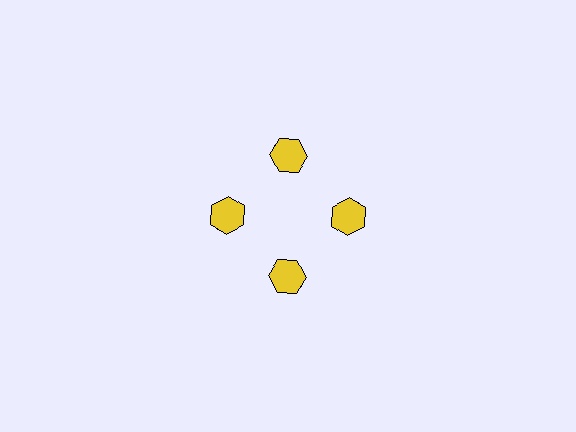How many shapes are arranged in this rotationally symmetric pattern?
There are 8 shapes, arranged in 4 groups of 2.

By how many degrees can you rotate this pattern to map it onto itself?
The pattern maps onto itself every 90 degrees of rotation.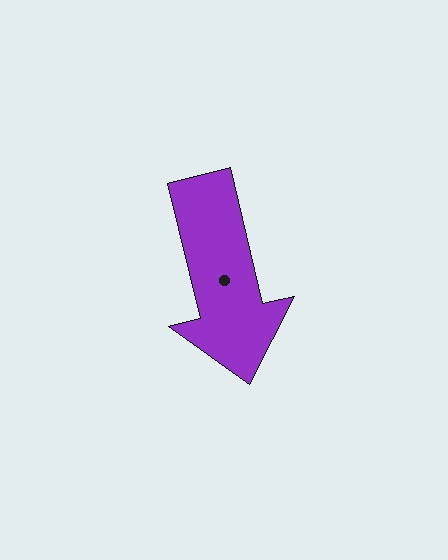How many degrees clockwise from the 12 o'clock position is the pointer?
Approximately 167 degrees.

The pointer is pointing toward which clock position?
Roughly 6 o'clock.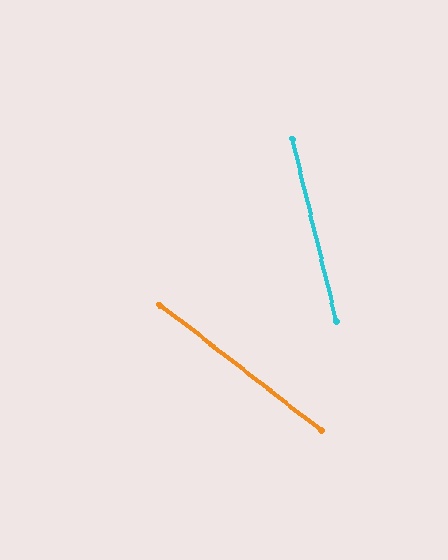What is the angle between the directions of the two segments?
Approximately 39 degrees.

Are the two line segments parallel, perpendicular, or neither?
Neither parallel nor perpendicular — they differ by about 39°.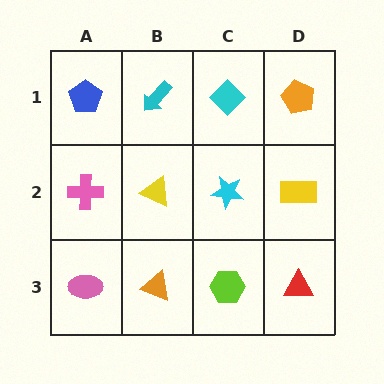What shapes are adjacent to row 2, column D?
An orange pentagon (row 1, column D), a red triangle (row 3, column D), a cyan star (row 2, column C).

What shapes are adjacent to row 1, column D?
A yellow rectangle (row 2, column D), a cyan diamond (row 1, column C).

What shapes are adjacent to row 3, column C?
A cyan star (row 2, column C), an orange triangle (row 3, column B), a red triangle (row 3, column D).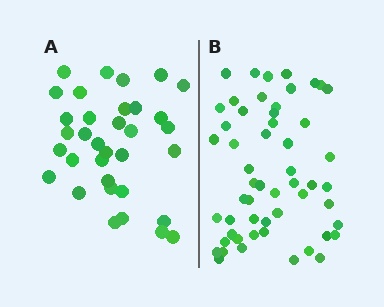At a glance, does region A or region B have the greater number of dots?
Region B (the right region) has more dots.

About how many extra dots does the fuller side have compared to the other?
Region B has approximately 20 more dots than region A.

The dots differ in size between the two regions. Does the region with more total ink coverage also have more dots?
No. Region A has more total ink coverage because its dots are larger, but region B actually contains more individual dots. Total area can be misleading — the number of items is what matters here.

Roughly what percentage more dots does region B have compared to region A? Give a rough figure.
About 60% more.